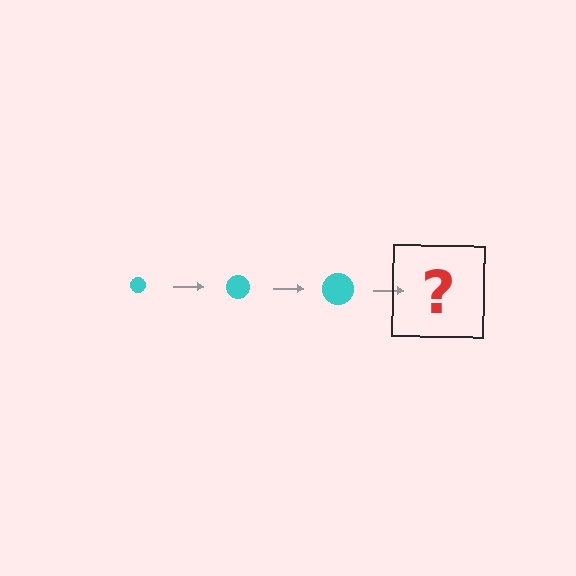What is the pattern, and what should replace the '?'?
The pattern is that the circle gets progressively larger each step. The '?' should be a cyan circle, larger than the previous one.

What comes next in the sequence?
The next element should be a cyan circle, larger than the previous one.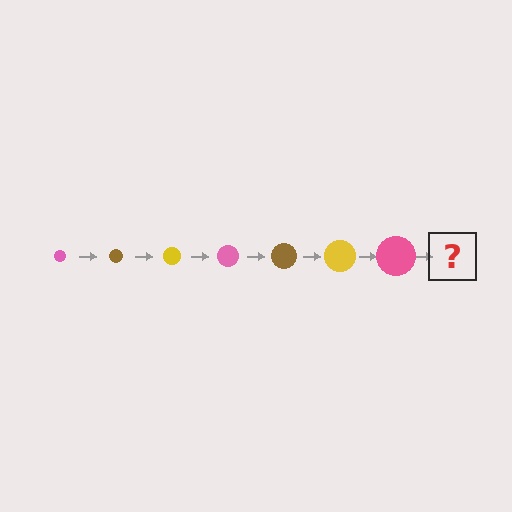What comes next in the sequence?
The next element should be a brown circle, larger than the previous one.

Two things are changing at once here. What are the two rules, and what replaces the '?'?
The two rules are that the circle grows larger each step and the color cycles through pink, brown, and yellow. The '?' should be a brown circle, larger than the previous one.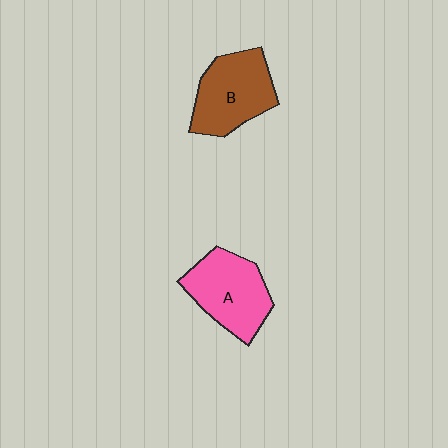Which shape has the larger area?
Shape A (pink).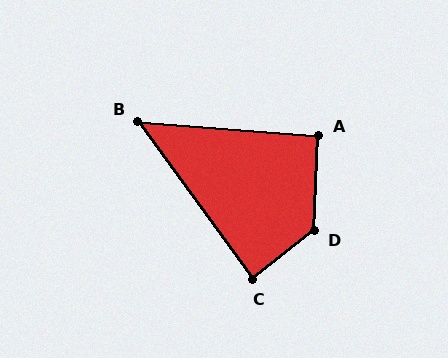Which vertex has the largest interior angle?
D, at approximately 131 degrees.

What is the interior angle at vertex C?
Approximately 88 degrees (approximately right).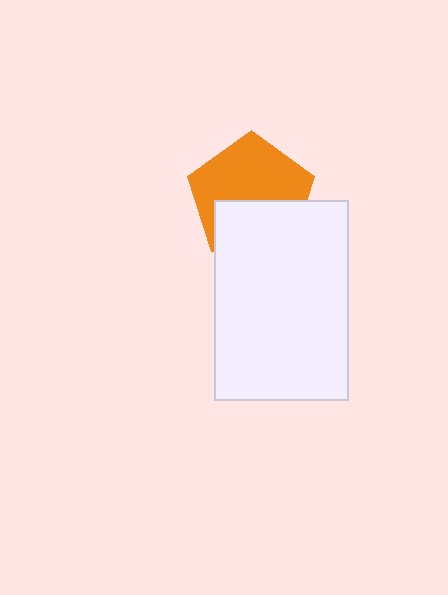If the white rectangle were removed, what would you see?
You would see the complete orange pentagon.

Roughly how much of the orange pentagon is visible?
About half of it is visible (roughly 59%).